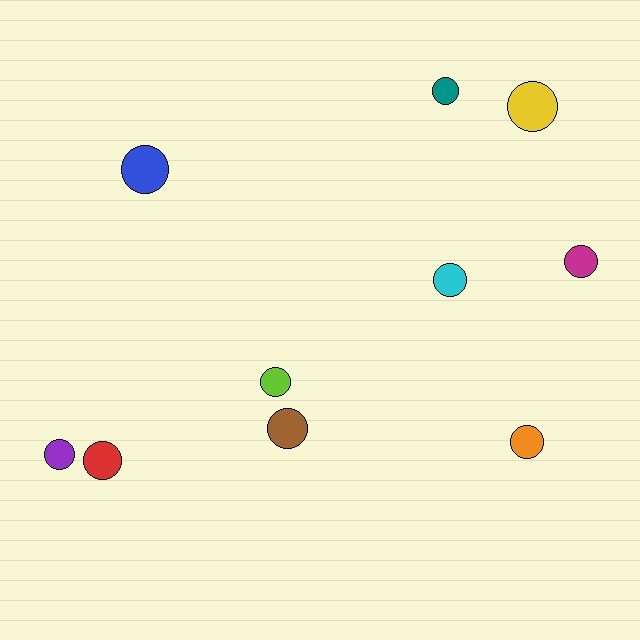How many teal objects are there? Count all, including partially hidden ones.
There is 1 teal object.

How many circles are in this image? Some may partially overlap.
There are 10 circles.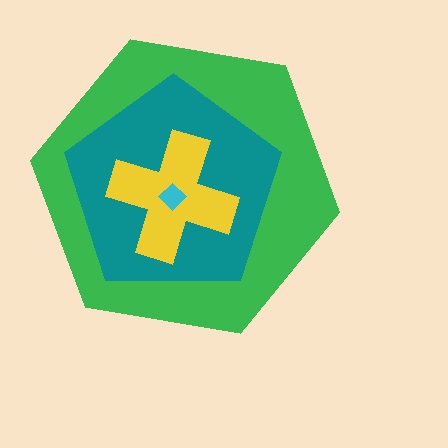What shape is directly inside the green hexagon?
The teal pentagon.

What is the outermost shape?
The green hexagon.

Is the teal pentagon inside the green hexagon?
Yes.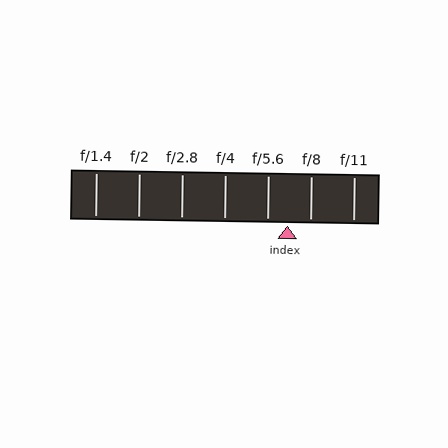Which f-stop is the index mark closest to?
The index mark is closest to f/5.6.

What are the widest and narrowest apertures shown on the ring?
The widest aperture shown is f/1.4 and the narrowest is f/11.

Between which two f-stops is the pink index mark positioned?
The index mark is between f/5.6 and f/8.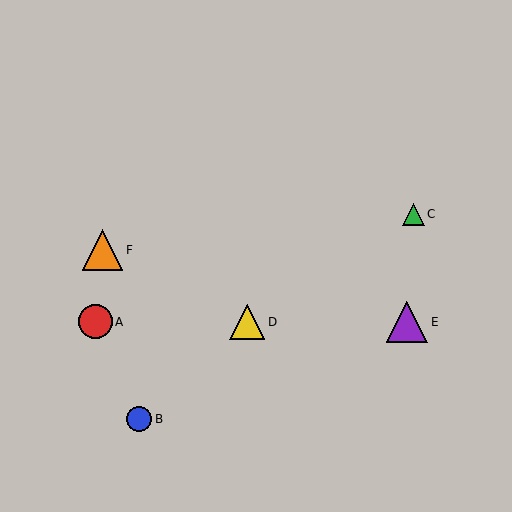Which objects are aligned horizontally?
Objects A, D, E are aligned horizontally.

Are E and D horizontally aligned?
Yes, both are at y≈322.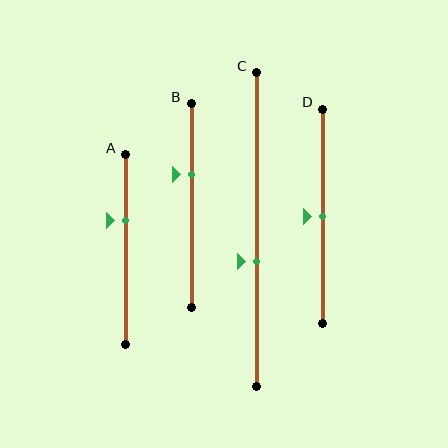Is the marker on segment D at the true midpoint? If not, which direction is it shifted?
Yes, the marker on segment D is at the true midpoint.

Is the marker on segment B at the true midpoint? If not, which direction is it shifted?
No, the marker on segment B is shifted upward by about 15% of the segment length.